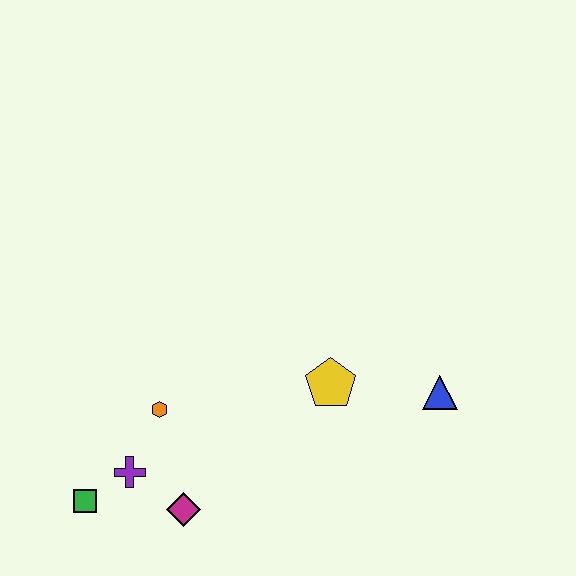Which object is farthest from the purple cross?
The blue triangle is farthest from the purple cross.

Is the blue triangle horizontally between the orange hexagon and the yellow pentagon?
No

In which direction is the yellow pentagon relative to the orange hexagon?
The yellow pentagon is to the right of the orange hexagon.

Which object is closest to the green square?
The purple cross is closest to the green square.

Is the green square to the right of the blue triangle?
No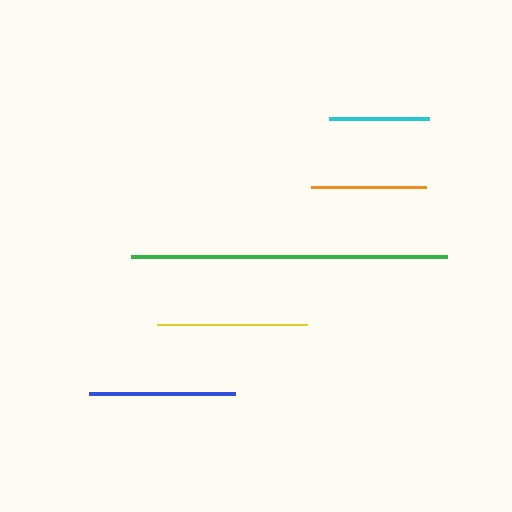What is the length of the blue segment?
The blue segment is approximately 147 pixels long.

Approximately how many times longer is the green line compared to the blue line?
The green line is approximately 2.2 times the length of the blue line.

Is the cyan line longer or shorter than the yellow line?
The yellow line is longer than the cyan line.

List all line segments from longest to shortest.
From longest to shortest: green, yellow, blue, orange, cyan.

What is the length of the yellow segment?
The yellow segment is approximately 150 pixels long.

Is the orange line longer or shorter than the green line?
The green line is longer than the orange line.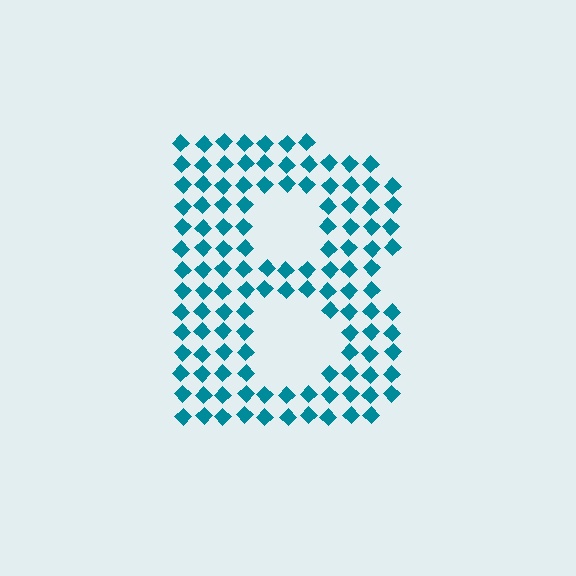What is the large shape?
The large shape is the letter B.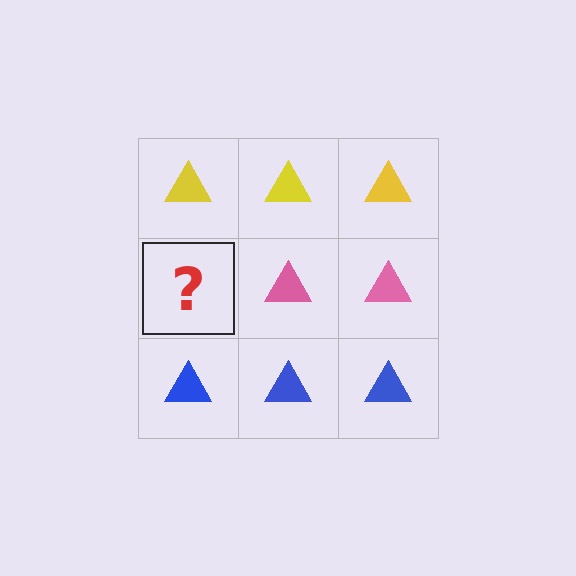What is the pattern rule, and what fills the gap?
The rule is that each row has a consistent color. The gap should be filled with a pink triangle.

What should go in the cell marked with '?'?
The missing cell should contain a pink triangle.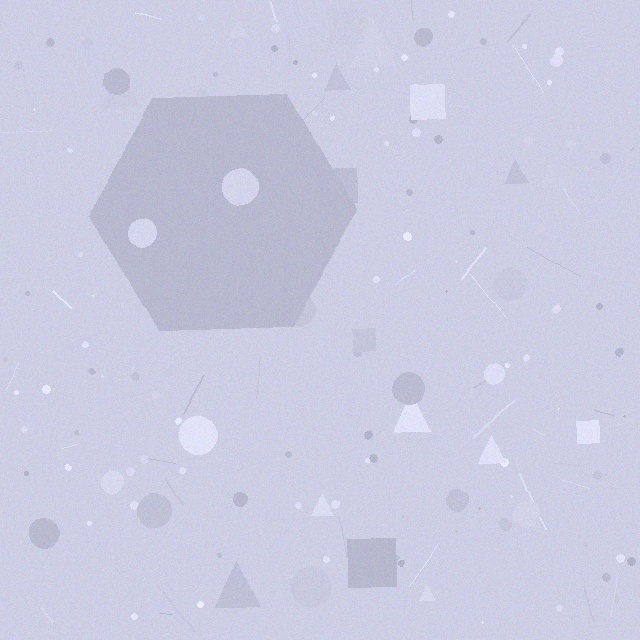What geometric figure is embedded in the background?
A hexagon is embedded in the background.